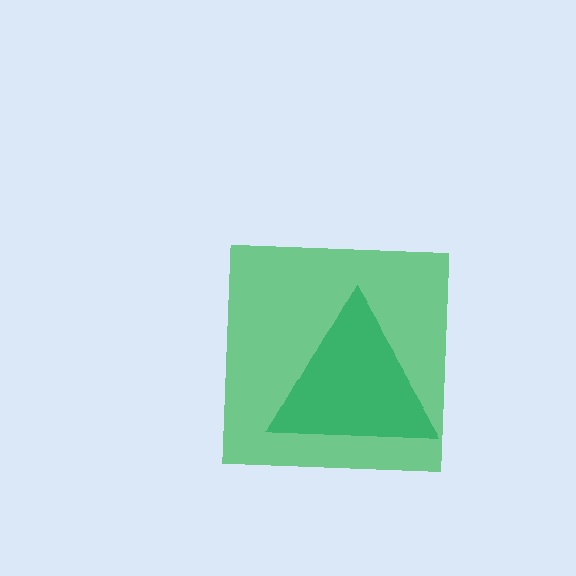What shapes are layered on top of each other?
The layered shapes are: a teal triangle, a green square.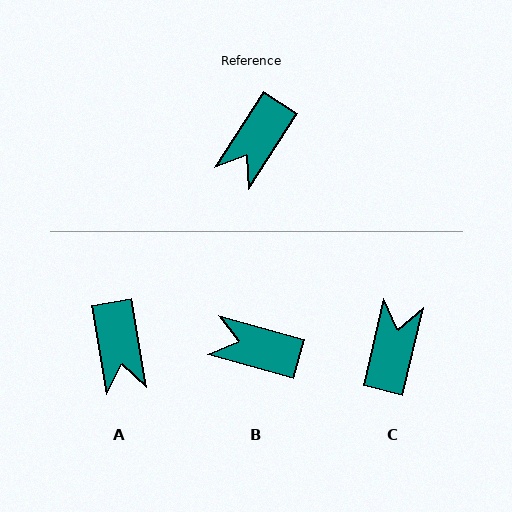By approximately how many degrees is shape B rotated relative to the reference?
Approximately 73 degrees clockwise.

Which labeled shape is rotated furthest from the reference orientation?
C, about 160 degrees away.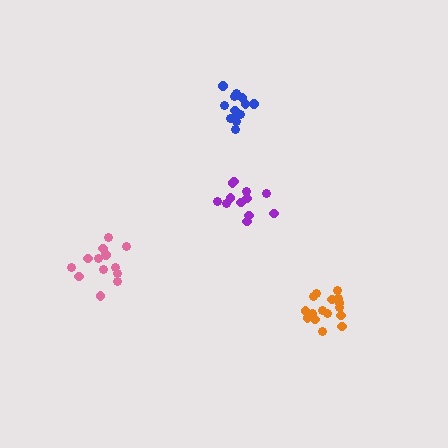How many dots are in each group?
Group 1: 13 dots, Group 2: 12 dots, Group 3: 17 dots, Group 4: 13 dots (55 total).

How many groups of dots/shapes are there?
There are 4 groups.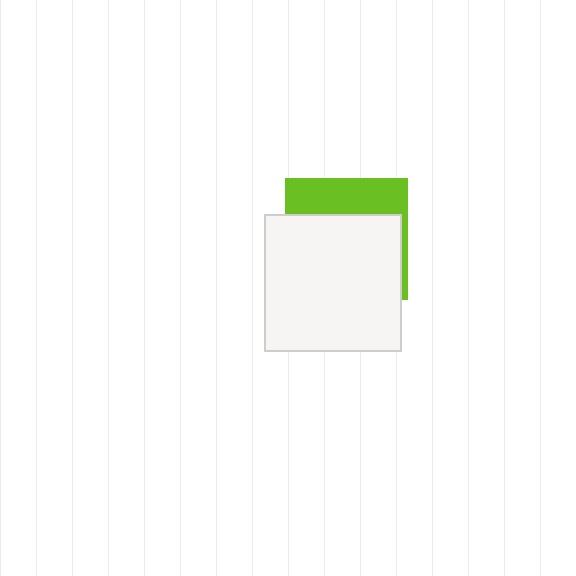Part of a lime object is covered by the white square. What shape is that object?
It is a square.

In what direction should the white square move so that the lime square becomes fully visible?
The white square should move down. That is the shortest direction to clear the overlap and leave the lime square fully visible.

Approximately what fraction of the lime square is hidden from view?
Roughly 67% of the lime square is hidden behind the white square.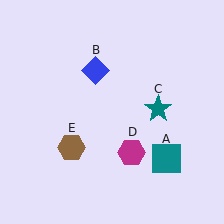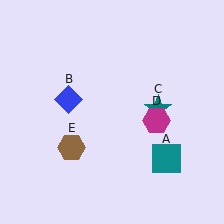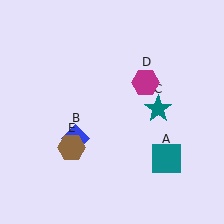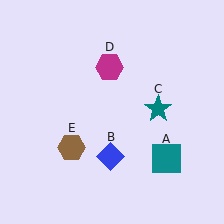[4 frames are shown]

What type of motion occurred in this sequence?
The blue diamond (object B), magenta hexagon (object D) rotated counterclockwise around the center of the scene.